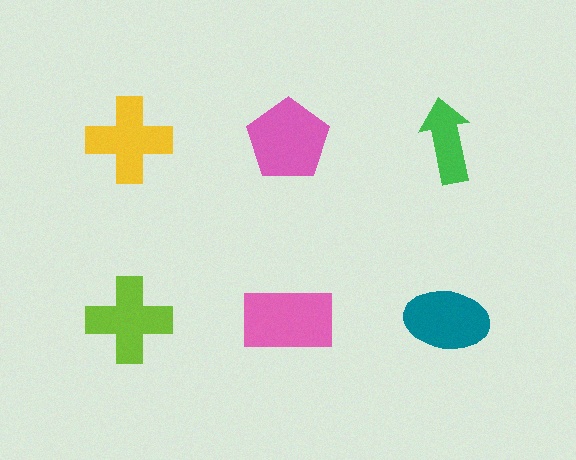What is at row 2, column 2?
A pink rectangle.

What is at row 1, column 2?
A pink pentagon.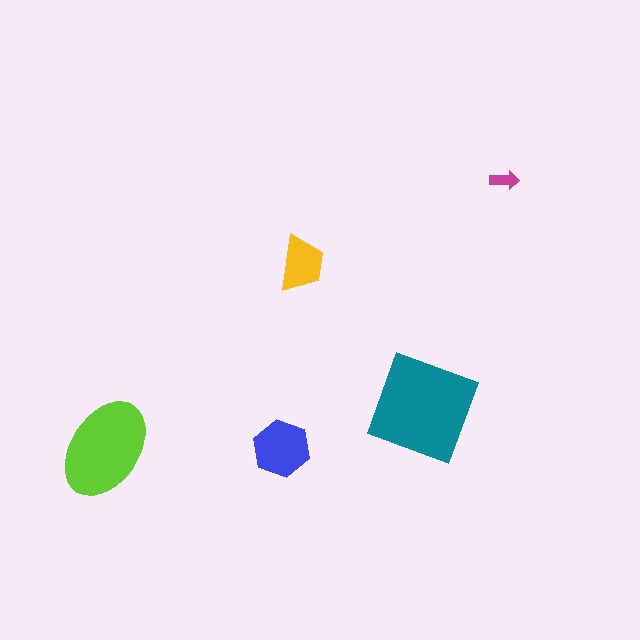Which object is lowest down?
The lime ellipse is bottommost.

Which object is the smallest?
The magenta arrow.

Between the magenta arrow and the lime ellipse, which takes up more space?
The lime ellipse.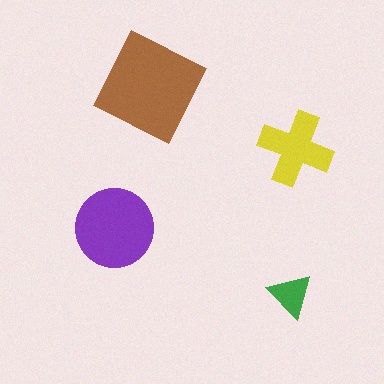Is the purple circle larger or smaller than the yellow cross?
Larger.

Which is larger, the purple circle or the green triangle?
The purple circle.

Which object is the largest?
The brown square.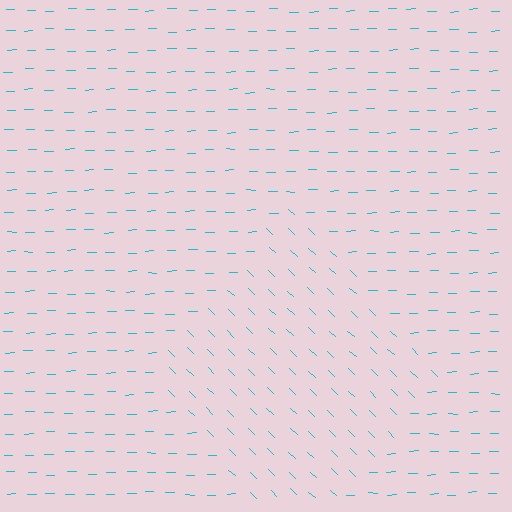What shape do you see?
I see a diamond.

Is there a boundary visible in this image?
Yes, there is a texture boundary formed by a change in line orientation.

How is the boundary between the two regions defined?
The boundary is defined purely by a change in line orientation (approximately 45 degrees difference). All lines are the same color and thickness.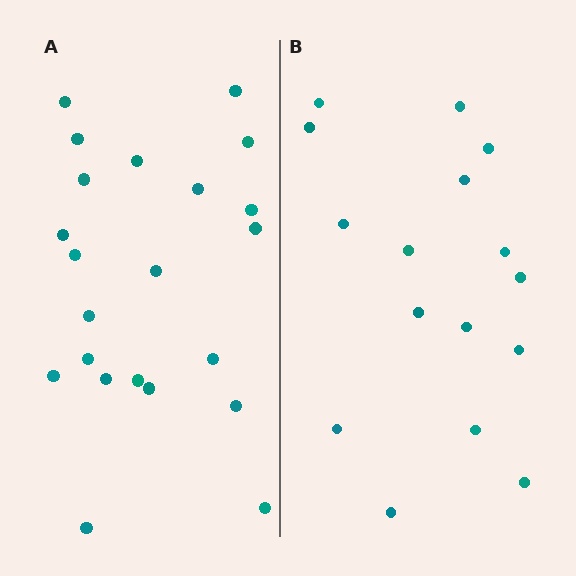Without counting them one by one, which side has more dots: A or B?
Region A (the left region) has more dots.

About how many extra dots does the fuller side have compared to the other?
Region A has about 6 more dots than region B.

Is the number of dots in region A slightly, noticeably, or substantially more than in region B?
Region A has noticeably more, but not dramatically so. The ratio is roughly 1.4 to 1.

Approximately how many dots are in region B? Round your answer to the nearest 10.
About 20 dots. (The exact count is 16, which rounds to 20.)